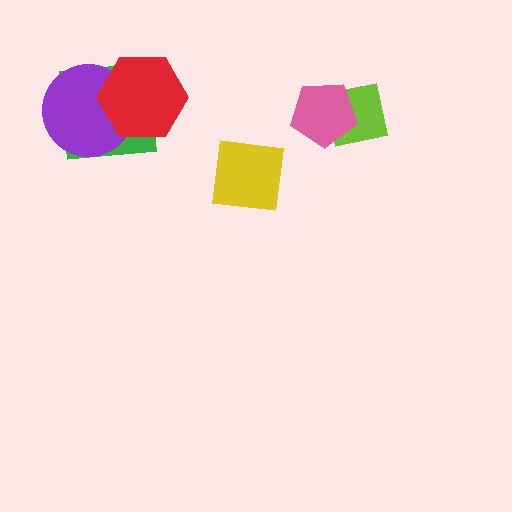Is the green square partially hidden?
Yes, it is partially covered by another shape.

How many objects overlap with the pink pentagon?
1 object overlaps with the pink pentagon.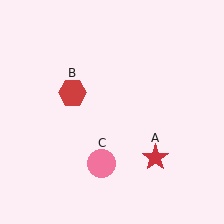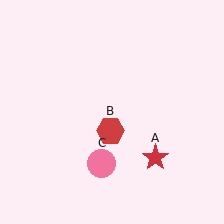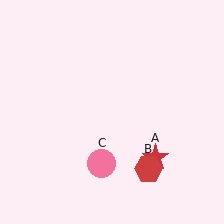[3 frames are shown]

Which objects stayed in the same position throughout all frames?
Red star (object A) and pink circle (object C) remained stationary.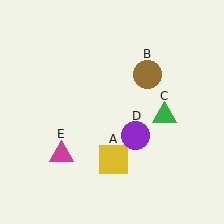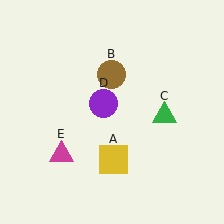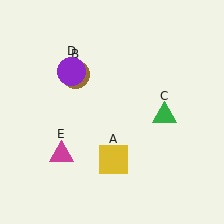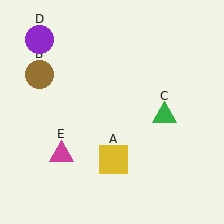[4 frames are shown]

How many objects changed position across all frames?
2 objects changed position: brown circle (object B), purple circle (object D).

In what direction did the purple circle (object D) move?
The purple circle (object D) moved up and to the left.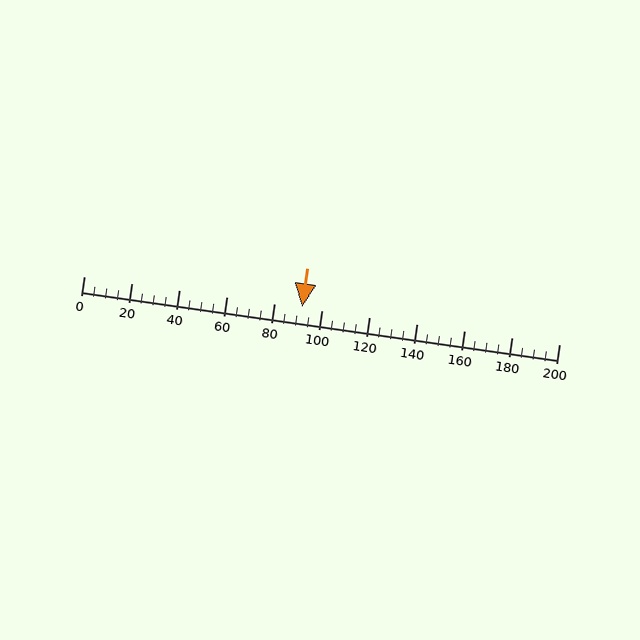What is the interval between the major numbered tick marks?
The major tick marks are spaced 20 units apart.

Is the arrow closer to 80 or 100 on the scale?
The arrow is closer to 100.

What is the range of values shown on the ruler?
The ruler shows values from 0 to 200.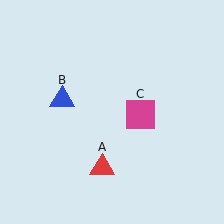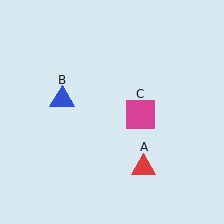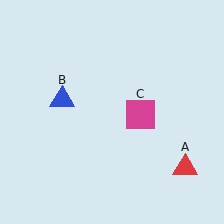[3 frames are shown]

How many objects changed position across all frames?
1 object changed position: red triangle (object A).